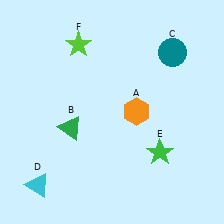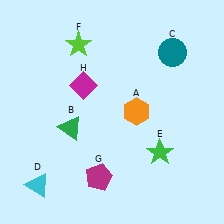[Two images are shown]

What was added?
A magenta pentagon (G), a magenta diamond (H) were added in Image 2.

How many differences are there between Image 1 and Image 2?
There are 2 differences between the two images.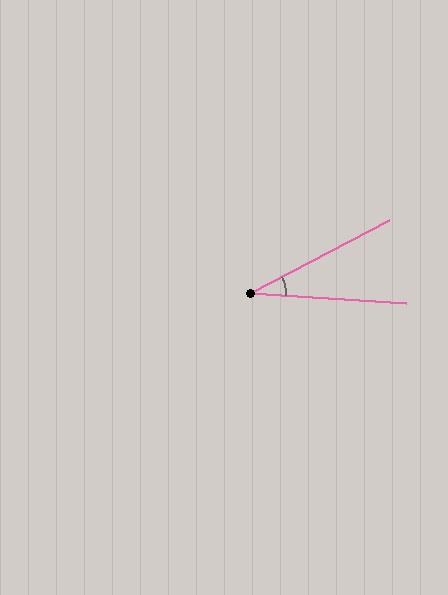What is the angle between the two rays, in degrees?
Approximately 31 degrees.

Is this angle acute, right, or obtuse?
It is acute.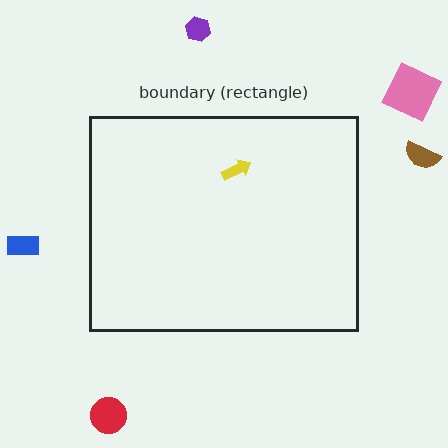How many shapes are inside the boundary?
1 inside, 5 outside.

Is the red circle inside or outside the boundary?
Outside.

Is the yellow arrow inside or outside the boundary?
Inside.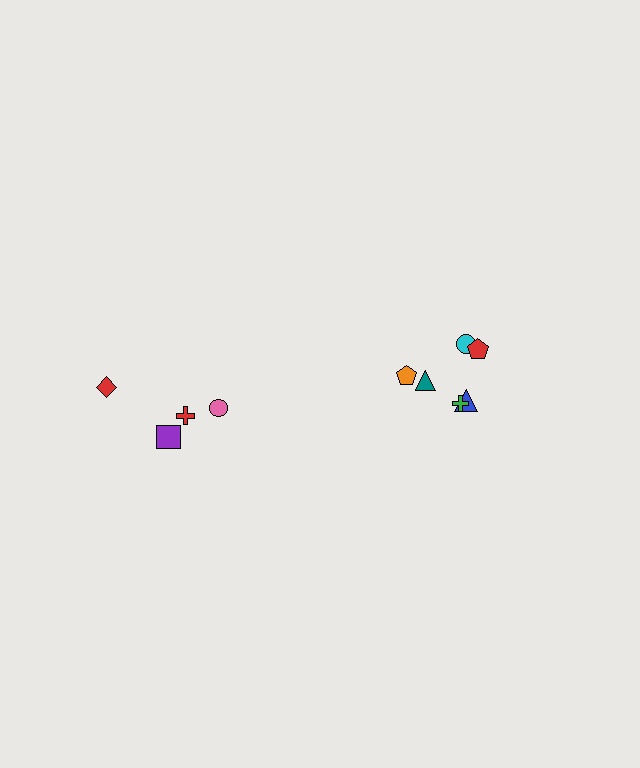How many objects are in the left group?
There are 4 objects.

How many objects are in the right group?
There are 6 objects.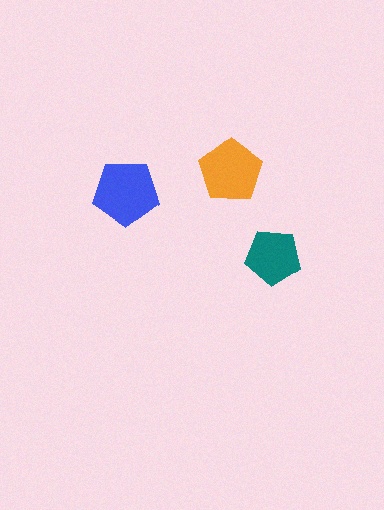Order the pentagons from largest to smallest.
the blue one, the orange one, the teal one.